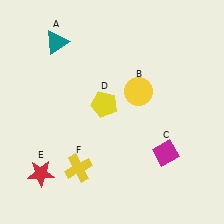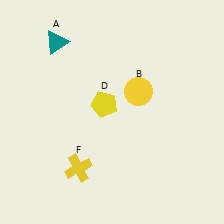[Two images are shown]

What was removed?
The magenta diamond (C), the red star (E) were removed in Image 2.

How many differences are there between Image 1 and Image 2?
There are 2 differences between the two images.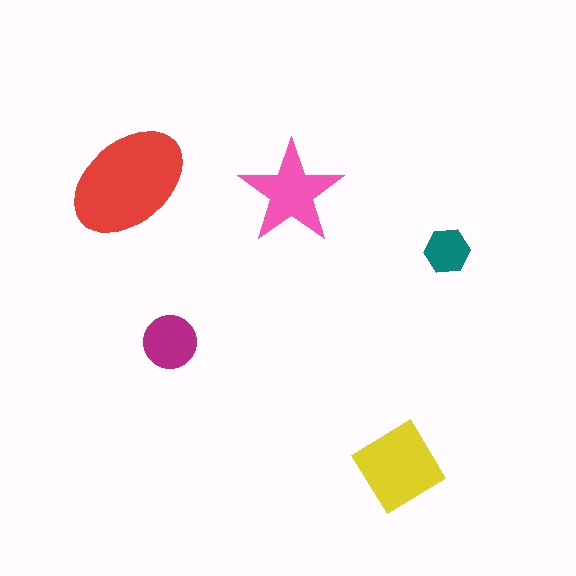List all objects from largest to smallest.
The red ellipse, the yellow diamond, the pink star, the magenta circle, the teal hexagon.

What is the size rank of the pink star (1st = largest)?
3rd.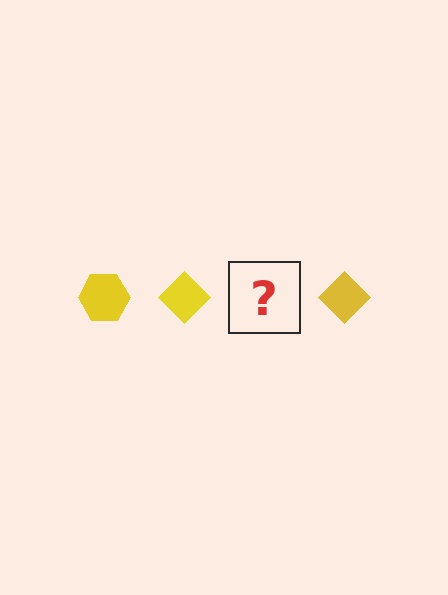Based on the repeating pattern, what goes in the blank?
The blank should be a yellow hexagon.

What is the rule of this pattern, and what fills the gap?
The rule is that the pattern cycles through hexagon, diamond shapes in yellow. The gap should be filled with a yellow hexagon.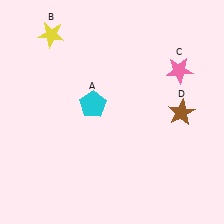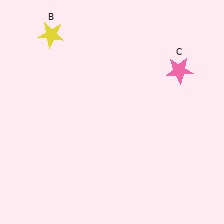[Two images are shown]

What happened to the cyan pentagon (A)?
The cyan pentagon (A) was removed in Image 2. It was in the top-left area of Image 1.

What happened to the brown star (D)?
The brown star (D) was removed in Image 2. It was in the bottom-right area of Image 1.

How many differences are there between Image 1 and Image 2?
There are 2 differences between the two images.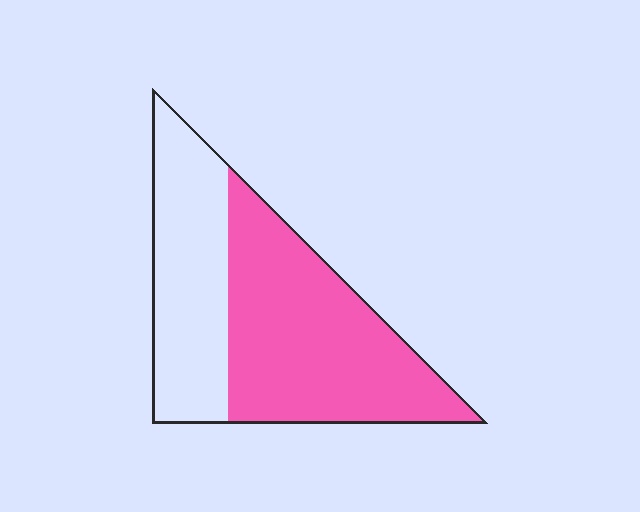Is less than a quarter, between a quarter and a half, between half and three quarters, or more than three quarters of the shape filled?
Between half and three quarters.